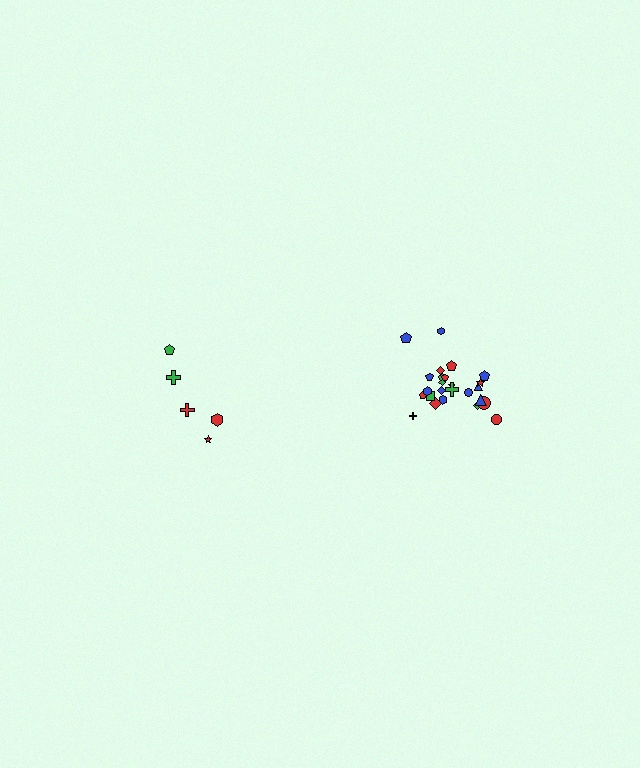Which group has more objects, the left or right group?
The right group.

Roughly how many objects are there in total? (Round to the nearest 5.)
Roughly 30 objects in total.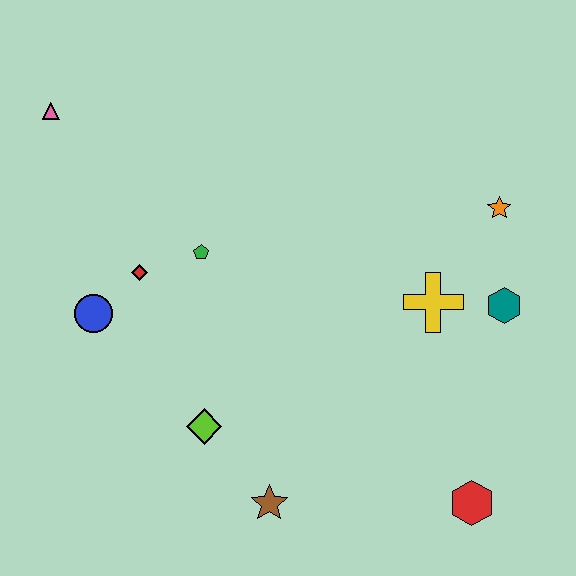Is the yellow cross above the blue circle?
Yes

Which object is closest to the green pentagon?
The red diamond is closest to the green pentagon.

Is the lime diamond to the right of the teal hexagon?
No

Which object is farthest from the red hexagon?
The pink triangle is farthest from the red hexagon.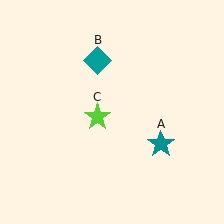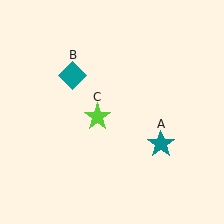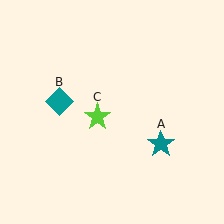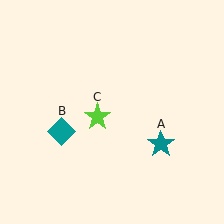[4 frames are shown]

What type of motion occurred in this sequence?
The teal diamond (object B) rotated counterclockwise around the center of the scene.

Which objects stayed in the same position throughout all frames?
Teal star (object A) and lime star (object C) remained stationary.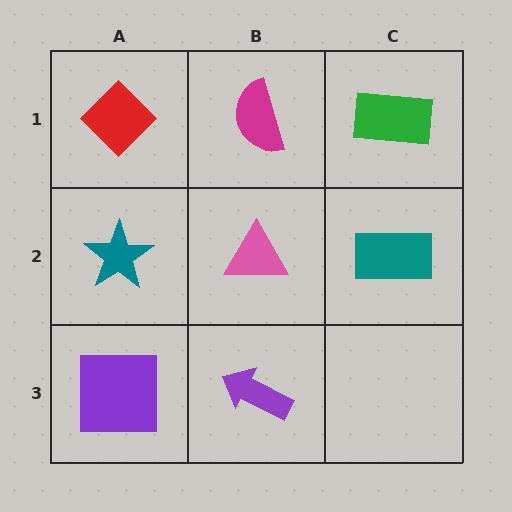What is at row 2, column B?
A pink triangle.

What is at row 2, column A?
A teal star.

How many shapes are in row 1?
3 shapes.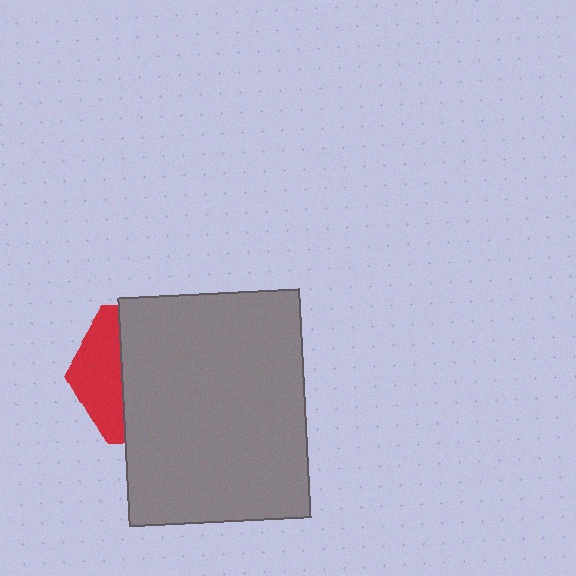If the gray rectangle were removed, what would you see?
You would see the complete red hexagon.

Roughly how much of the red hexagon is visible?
A small part of it is visible (roughly 31%).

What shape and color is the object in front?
The object in front is a gray rectangle.